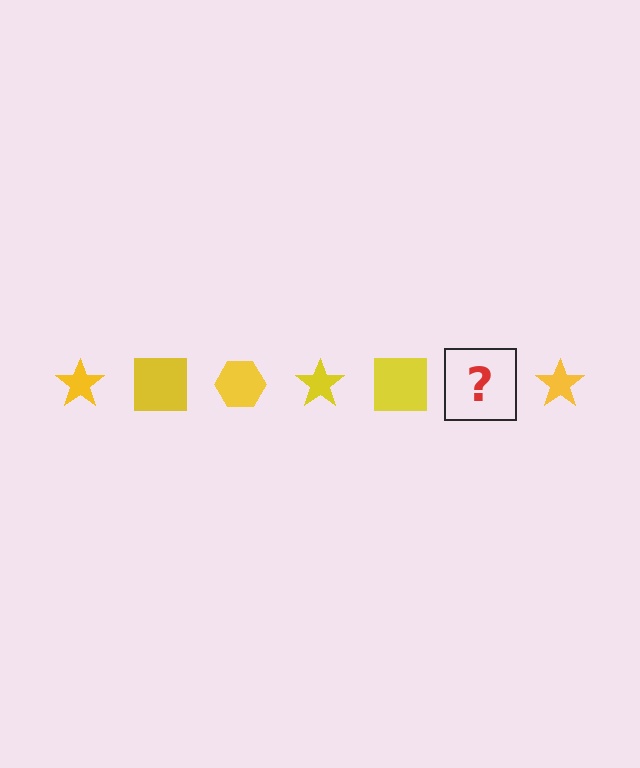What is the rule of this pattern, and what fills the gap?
The rule is that the pattern cycles through star, square, hexagon shapes in yellow. The gap should be filled with a yellow hexagon.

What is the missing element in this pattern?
The missing element is a yellow hexagon.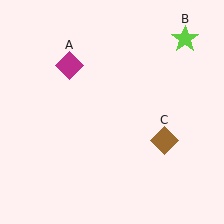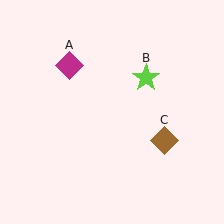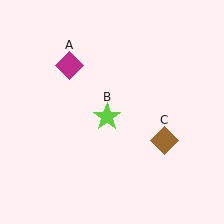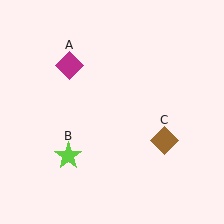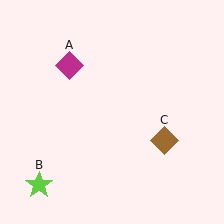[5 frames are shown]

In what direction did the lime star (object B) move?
The lime star (object B) moved down and to the left.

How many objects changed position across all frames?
1 object changed position: lime star (object B).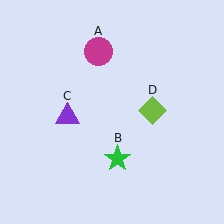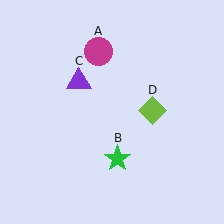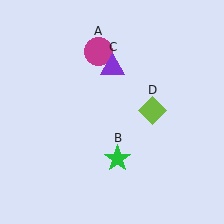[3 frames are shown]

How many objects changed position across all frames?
1 object changed position: purple triangle (object C).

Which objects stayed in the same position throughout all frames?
Magenta circle (object A) and green star (object B) and lime diamond (object D) remained stationary.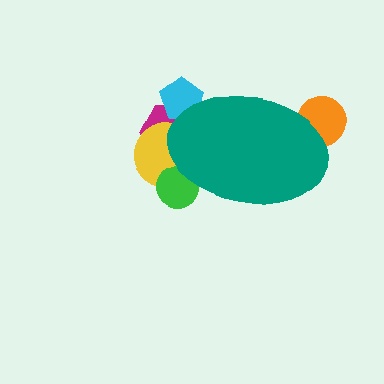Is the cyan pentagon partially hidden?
Yes, the cyan pentagon is partially hidden behind the teal ellipse.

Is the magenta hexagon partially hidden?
Yes, the magenta hexagon is partially hidden behind the teal ellipse.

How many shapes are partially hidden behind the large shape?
5 shapes are partially hidden.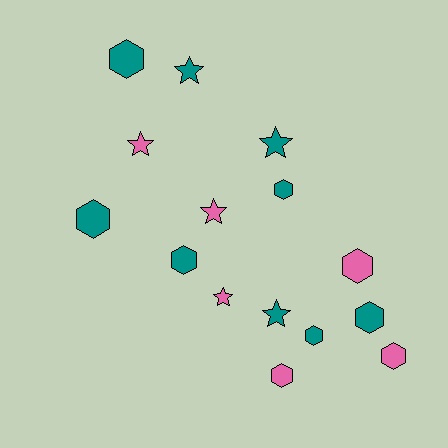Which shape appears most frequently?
Hexagon, with 9 objects.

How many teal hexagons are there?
There are 6 teal hexagons.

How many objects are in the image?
There are 15 objects.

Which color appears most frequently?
Teal, with 9 objects.